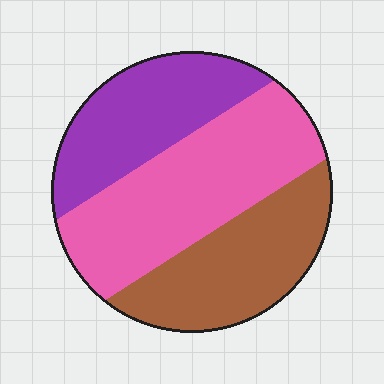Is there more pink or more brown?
Pink.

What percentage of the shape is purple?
Purple covers 28% of the shape.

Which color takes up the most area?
Pink, at roughly 40%.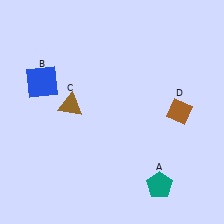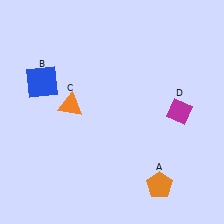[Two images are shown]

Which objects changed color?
A changed from teal to orange. C changed from brown to orange. D changed from brown to magenta.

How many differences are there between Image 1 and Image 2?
There are 3 differences between the two images.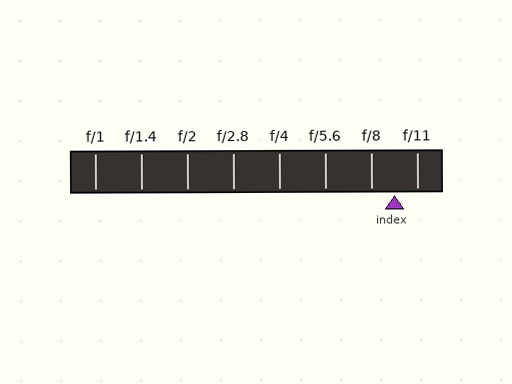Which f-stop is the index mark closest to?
The index mark is closest to f/11.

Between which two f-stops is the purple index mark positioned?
The index mark is between f/8 and f/11.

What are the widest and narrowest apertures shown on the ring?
The widest aperture shown is f/1 and the narrowest is f/11.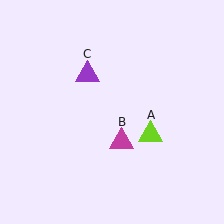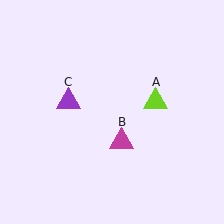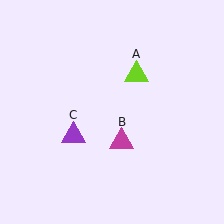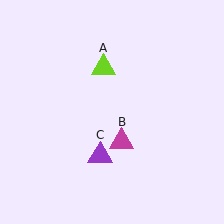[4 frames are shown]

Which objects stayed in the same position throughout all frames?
Magenta triangle (object B) remained stationary.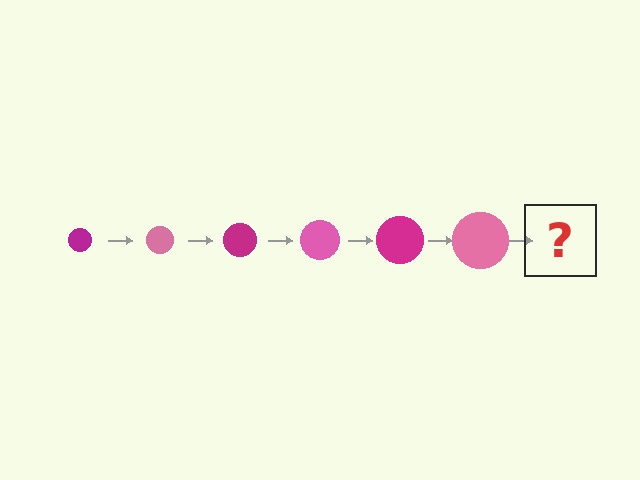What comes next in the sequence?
The next element should be a magenta circle, larger than the previous one.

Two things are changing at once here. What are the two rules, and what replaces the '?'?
The two rules are that the circle grows larger each step and the color cycles through magenta and pink. The '?' should be a magenta circle, larger than the previous one.